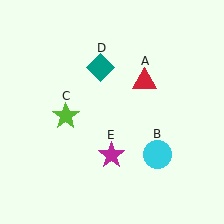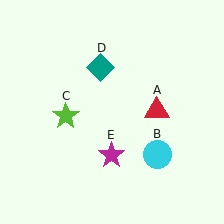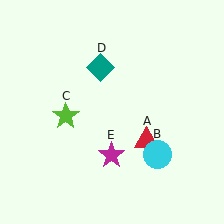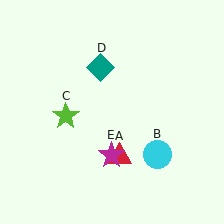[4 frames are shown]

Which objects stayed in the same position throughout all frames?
Cyan circle (object B) and lime star (object C) and teal diamond (object D) and magenta star (object E) remained stationary.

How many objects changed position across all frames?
1 object changed position: red triangle (object A).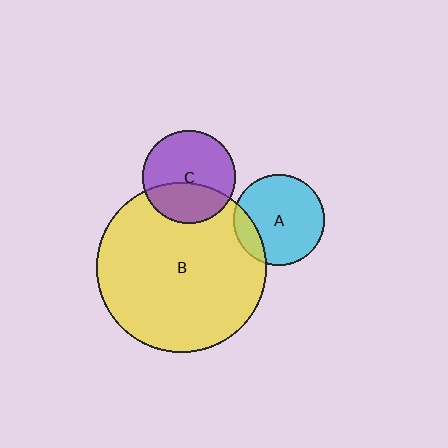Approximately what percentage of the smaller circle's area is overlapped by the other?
Approximately 15%.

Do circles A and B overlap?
Yes.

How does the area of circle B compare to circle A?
Approximately 3.5 times.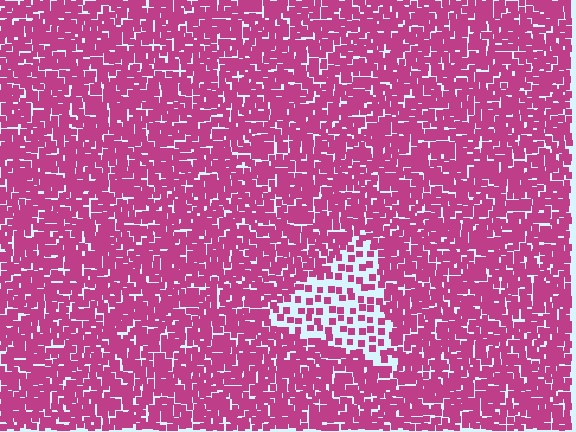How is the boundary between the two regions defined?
The boundary is defined by a change in element density (approximately 2.7x ratio). All elements are the same color, size, and shape.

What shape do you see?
I see a triangle.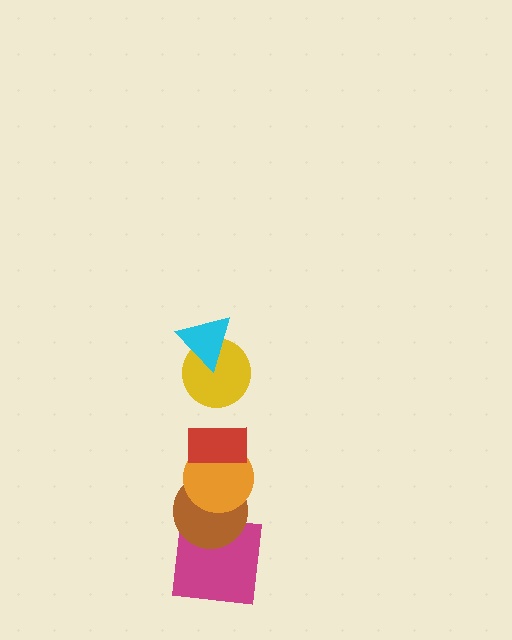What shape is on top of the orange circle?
The red rectangle is on top of the orange circle.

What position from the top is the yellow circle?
The yellow circle is 2nd from the top.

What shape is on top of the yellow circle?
The cyan triangle is on top of the yellow circle.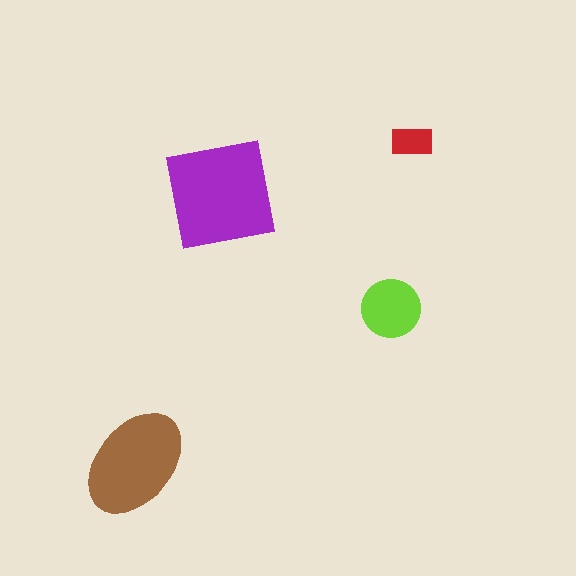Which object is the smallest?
The red rectangle.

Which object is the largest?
The purple square.